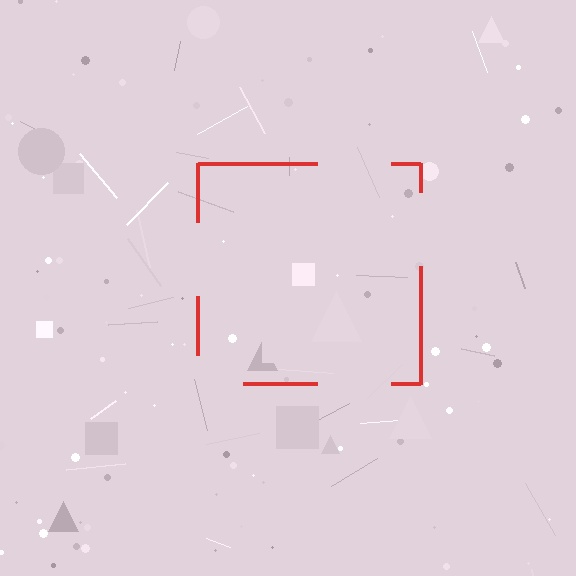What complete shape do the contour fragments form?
The contour fragments form a square.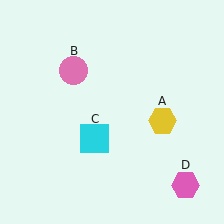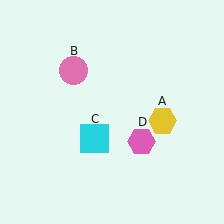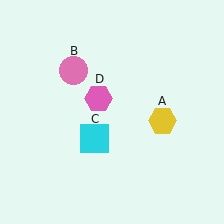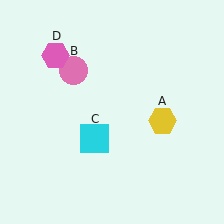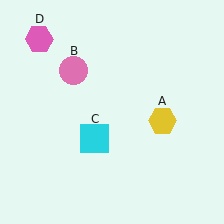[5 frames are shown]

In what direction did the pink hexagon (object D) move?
The pink hexagon (object D) moved up and to the left.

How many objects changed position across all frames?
1 object changed position: pink hexagon (object D).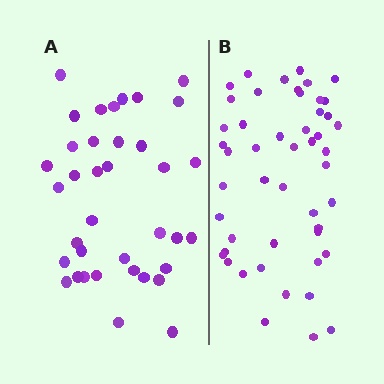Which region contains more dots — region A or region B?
Region B (the right region) has more dots.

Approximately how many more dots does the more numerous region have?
Region B has roughly 12 or so more dots than region A.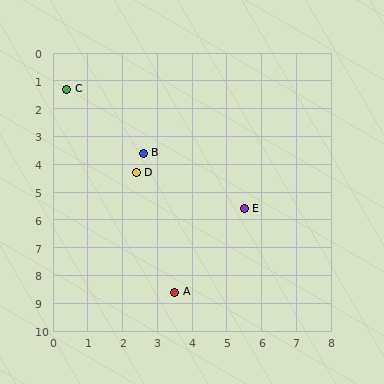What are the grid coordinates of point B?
Point B is at approximately (2.6, 3.6).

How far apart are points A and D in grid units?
Points A and D are about 4.4 grid units apart.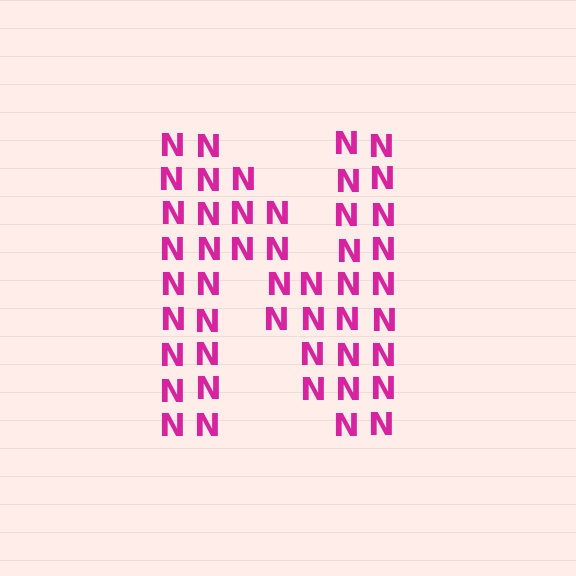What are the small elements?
The small elements are letter N's.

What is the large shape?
The large shape is the letter N.